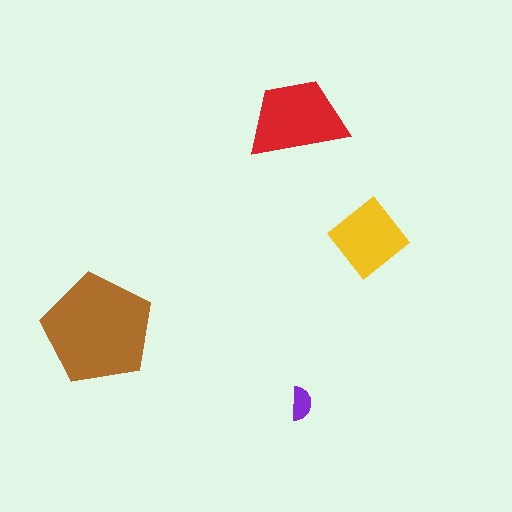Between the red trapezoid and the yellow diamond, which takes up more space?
The red trapezoid.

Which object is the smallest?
The purple semicircle.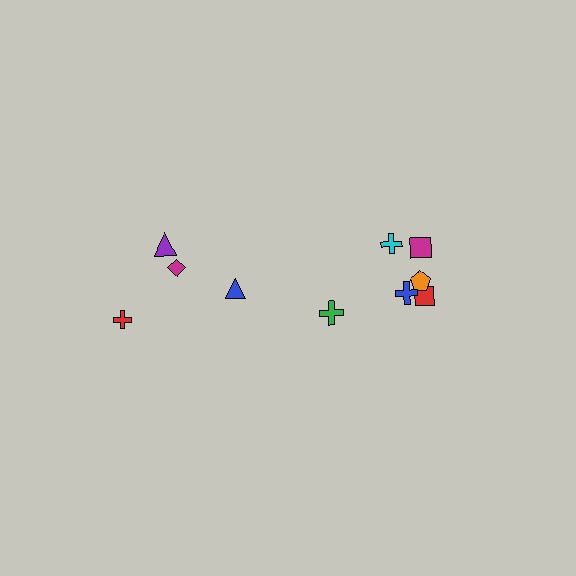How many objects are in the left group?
There are 4 objects.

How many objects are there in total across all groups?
There are 10 objects.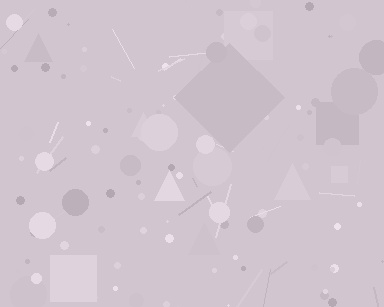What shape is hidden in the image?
A diamond is hidden in the image.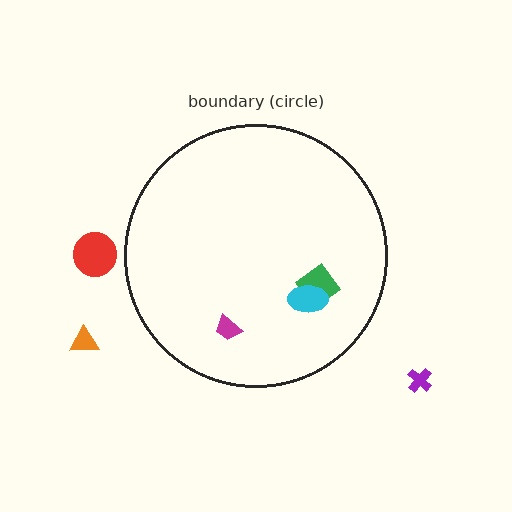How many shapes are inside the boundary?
3 inside, 3 outside.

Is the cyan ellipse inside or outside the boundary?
Inside.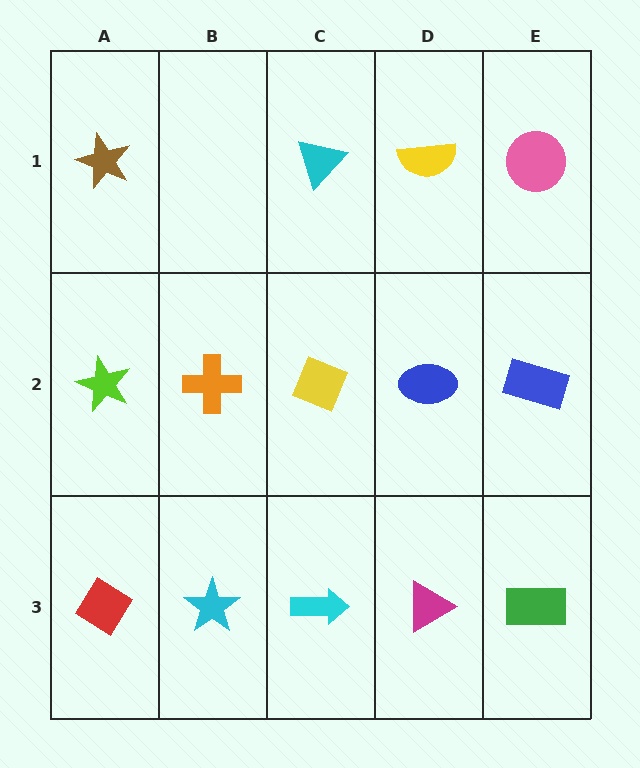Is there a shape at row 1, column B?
No, that cell is empty.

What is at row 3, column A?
A red diamond.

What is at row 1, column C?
A cyan triangle.